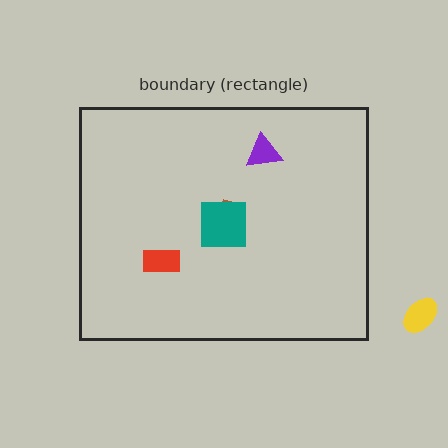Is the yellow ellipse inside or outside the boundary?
Outside.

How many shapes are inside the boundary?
4 inside, 1 outside.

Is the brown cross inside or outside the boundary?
Inside.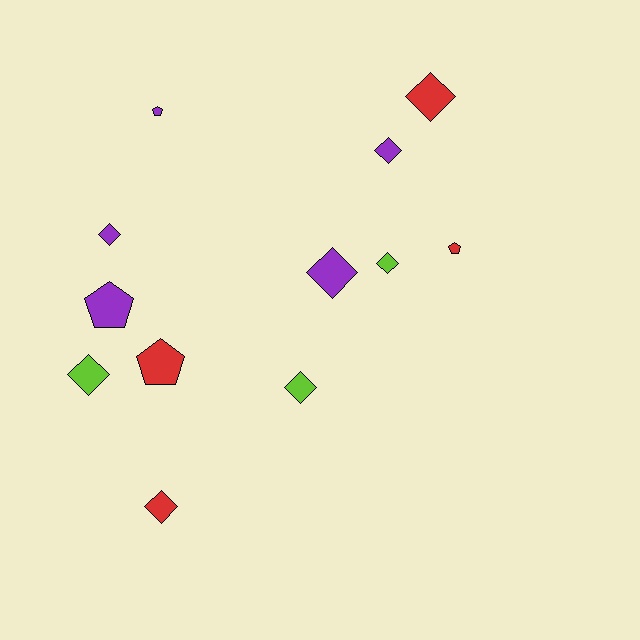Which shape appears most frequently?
Diamond, with 8 objects.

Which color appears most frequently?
Purple, with 5 objects.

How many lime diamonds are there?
There are 3 lime diamonds.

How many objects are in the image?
There are 12 objects.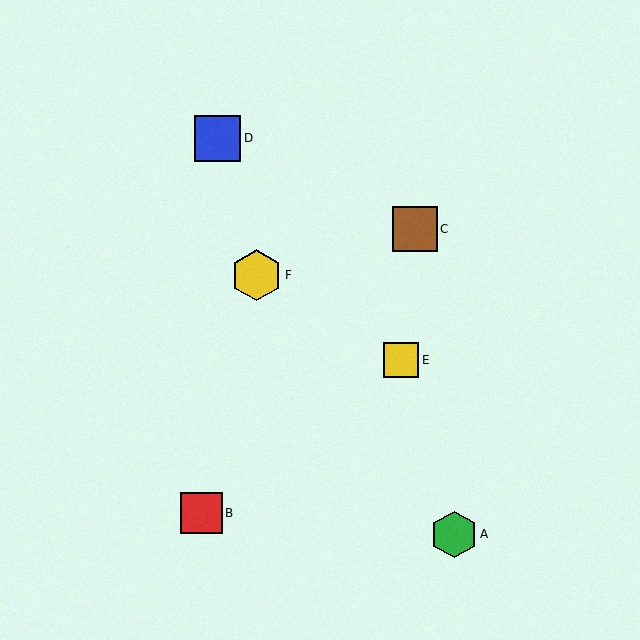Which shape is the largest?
The yellow hexagon (labeled F) is the largest.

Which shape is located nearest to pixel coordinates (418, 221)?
The brown square (labeled C) at (415, 229) is nearest to that location.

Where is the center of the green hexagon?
The center of the green hexagon is at (454, 534).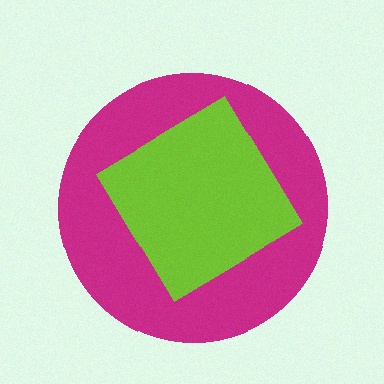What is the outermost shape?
The magenta circle.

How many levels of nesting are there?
2.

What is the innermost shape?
The lime diamond.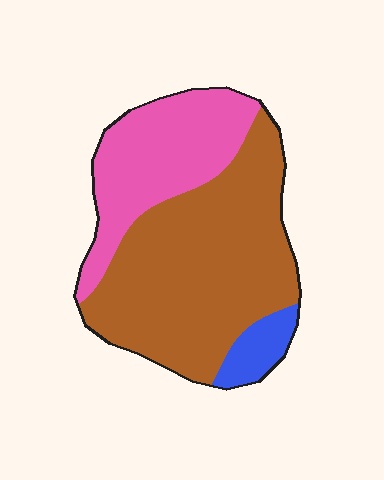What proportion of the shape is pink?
Pink covers 32% of the shape.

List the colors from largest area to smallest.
From largest to smallest: brown, pink, blue.